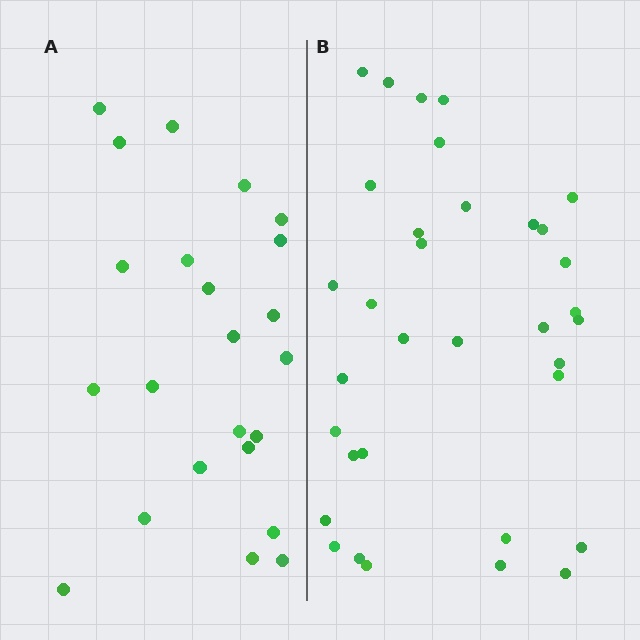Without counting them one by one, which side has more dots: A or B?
Region B (the right region) has more dots.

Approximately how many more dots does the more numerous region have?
Region B has roughly 12 or so more dots than region A.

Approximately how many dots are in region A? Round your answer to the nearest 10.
About 20 dots. (The exact count is 23, which rounds to 20.)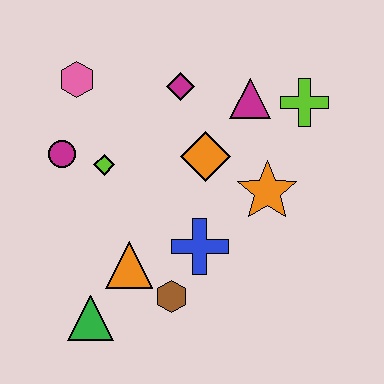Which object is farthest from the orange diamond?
The green triangle is farthest from the orange diamond.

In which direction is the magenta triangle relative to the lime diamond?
The magenta triangle is to the right of the lime diamond.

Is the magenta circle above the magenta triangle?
No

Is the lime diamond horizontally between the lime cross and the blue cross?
No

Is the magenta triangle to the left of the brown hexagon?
No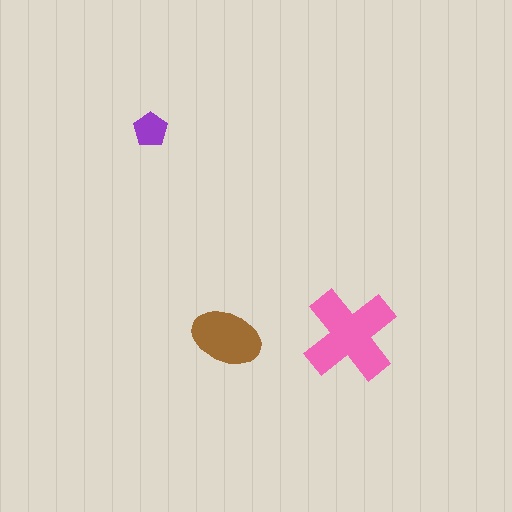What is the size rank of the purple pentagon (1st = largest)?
3rd.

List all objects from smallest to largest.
The purple pentagon, the brown ellipse, the pink cross.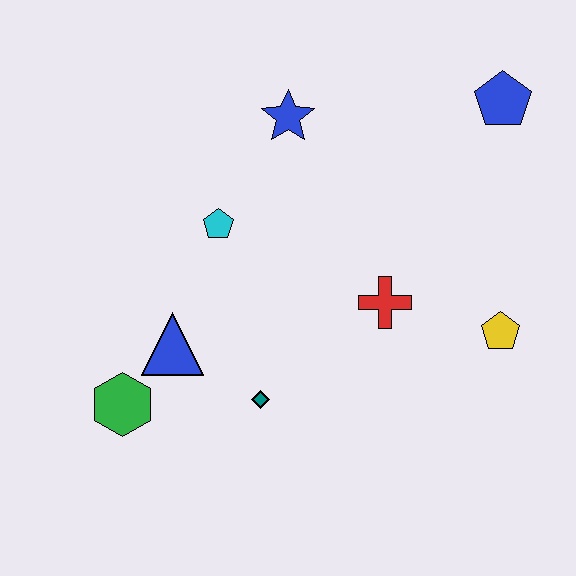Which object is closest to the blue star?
The cyan pentagon is closest to the blue star.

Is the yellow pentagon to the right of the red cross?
Yes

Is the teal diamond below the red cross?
Yes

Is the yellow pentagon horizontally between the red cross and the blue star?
No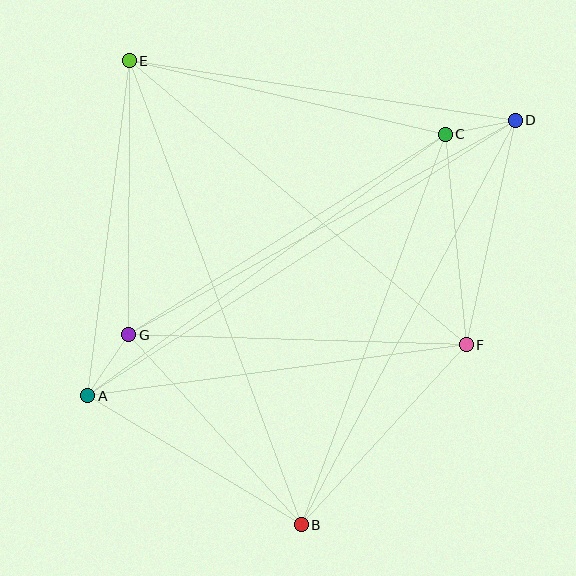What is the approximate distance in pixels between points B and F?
The distance between B and F is approximately 244 pixels.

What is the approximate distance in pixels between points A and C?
The distance between A and C is approximately 443 pixels.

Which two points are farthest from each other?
Points A and D are farthest from each other.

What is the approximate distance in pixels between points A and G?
The distance between A and G is approximately 73 pixels.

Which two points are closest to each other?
Points C and D are closest to each other.